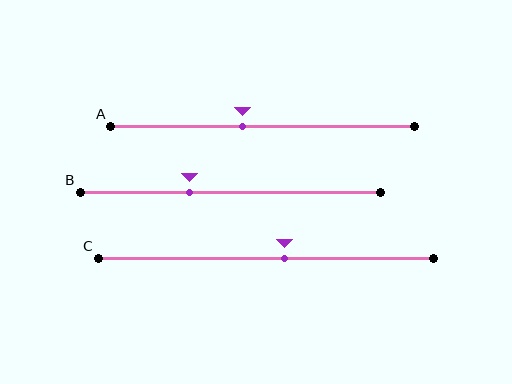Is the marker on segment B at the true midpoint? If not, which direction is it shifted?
No, the marker on segment B is shifted to the left by about 14% of the segment length.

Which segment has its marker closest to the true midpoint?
Segment C has its marker closest to the true midpoint.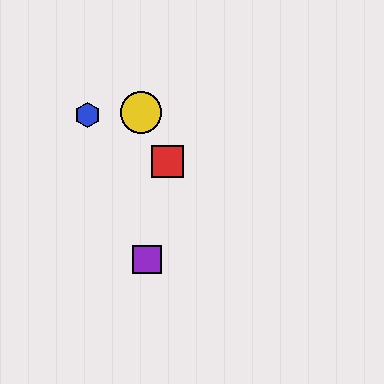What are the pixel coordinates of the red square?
The red square is at (168, 162).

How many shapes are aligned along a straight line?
3 shapes (the red square, the green star, the yellow circle) are aligned along a straight line.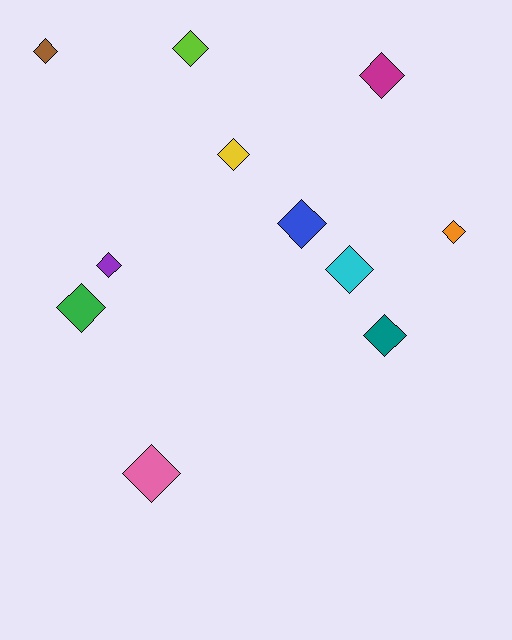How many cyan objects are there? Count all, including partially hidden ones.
There is 1 cyan object.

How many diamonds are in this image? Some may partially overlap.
There are 11 diamonds.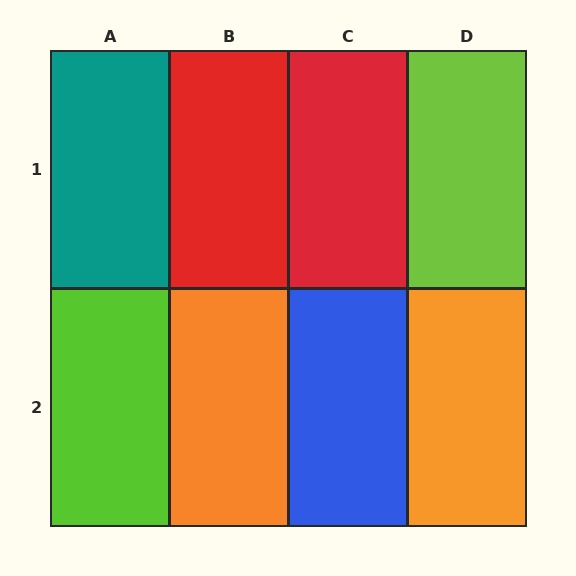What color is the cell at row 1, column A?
Teal.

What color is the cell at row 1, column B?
Red.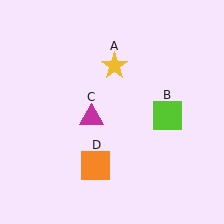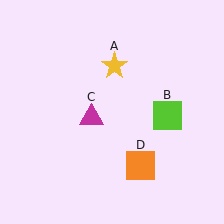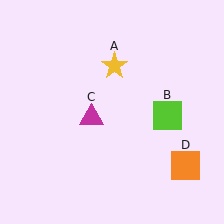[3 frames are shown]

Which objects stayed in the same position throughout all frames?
Yellow star (object A) and lime square (object B) and magenta triangle (object C) remained stationary.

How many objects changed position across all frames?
1 object changed position: orange square (object D).